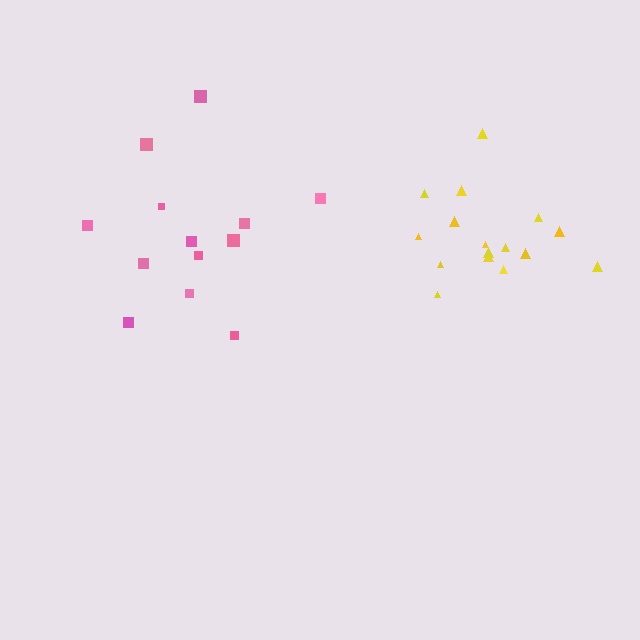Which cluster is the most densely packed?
Yellow.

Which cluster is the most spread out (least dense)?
Pink.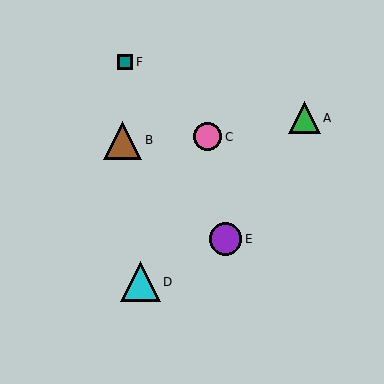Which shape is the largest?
The cyan triangle (labeled D) is the largest.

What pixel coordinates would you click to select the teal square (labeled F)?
Click at (126, 61) to select the teal square F.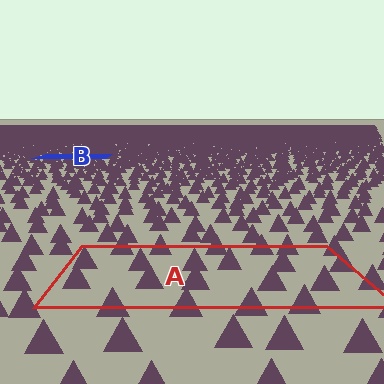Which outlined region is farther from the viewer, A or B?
Region B is farther from the viewer — the texture elements inside it appear smaller and more densely packed.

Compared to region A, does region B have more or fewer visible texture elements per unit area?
Region B has more texture elements per unit area — they are packed more densely because it is farther away.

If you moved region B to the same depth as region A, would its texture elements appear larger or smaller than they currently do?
They would appear larger. At a closer depth, the same texture elements are projected at a bigger on-screen size.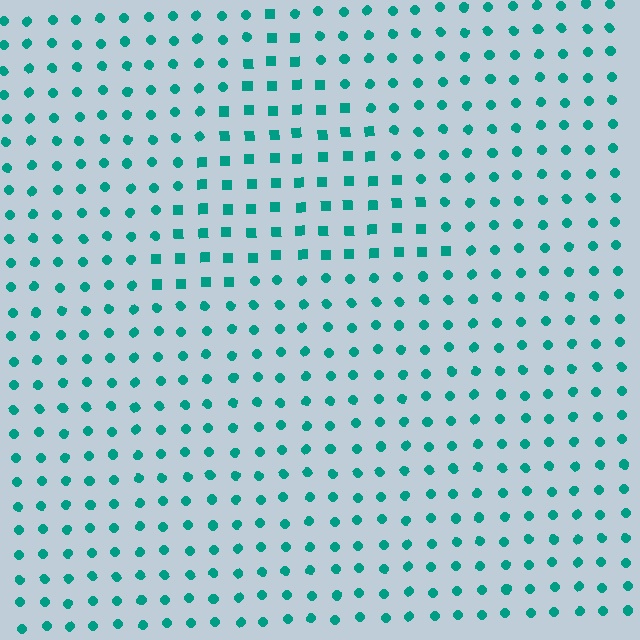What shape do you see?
I see a triangle.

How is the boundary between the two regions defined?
The boundary is defined by a change in element shape: squares inside vs. circles outside. All elements share the same color and spacing.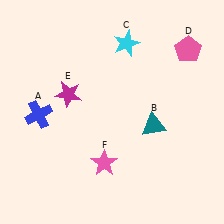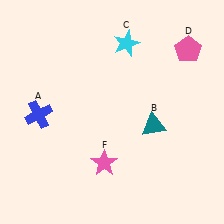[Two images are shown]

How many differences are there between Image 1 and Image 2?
There is 1 difference between the two images.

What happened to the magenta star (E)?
The magenta star (E) was removed in Image 2. It was in the top-left area of Image 1.